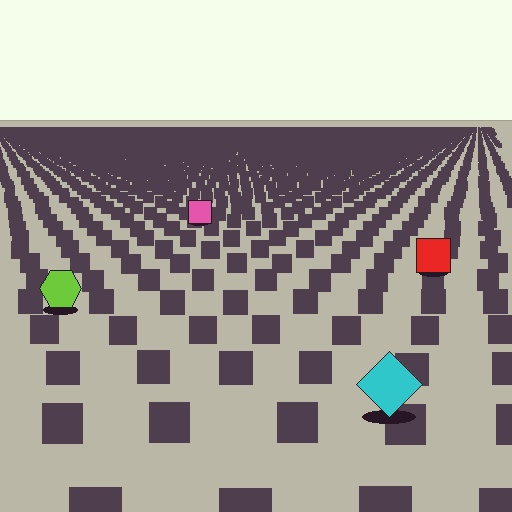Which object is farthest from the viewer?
The pink square is farthest from the viewer. It appears smaller and the ground texture around it is denser.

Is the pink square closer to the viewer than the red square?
No. The red square is closer — you can tell from the texture gradient: the ground texture is coarser near it.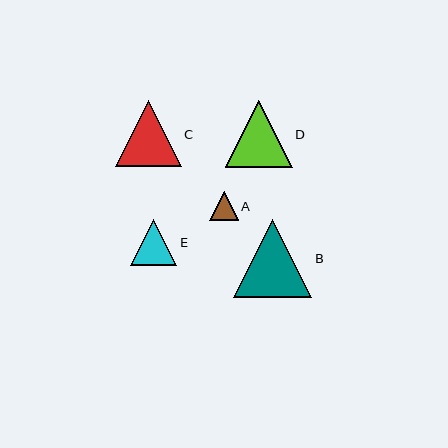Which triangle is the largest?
Triangle B is the largest with a size of approximately 78 pixels.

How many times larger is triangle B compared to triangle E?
Triangle B is approximately 1.7 times the size of triangle E.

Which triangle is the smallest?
Triangle A is the smallest with a size of approximately 28 pixels.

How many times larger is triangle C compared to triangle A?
Triangle C is approximately 2.3 times the size of triangle A.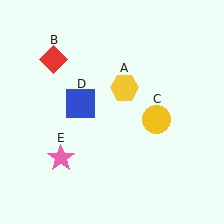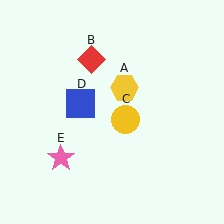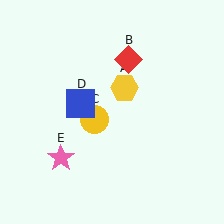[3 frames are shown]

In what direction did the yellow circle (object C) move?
The yellow circle (object C) moved left.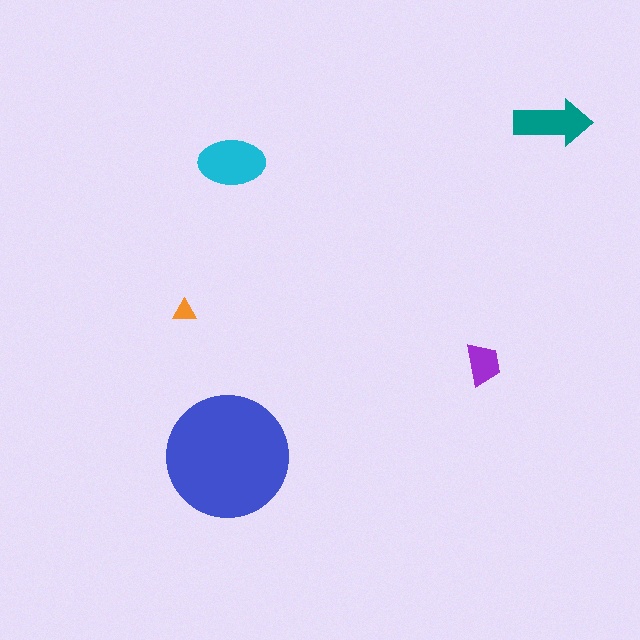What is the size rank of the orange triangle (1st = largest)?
5th.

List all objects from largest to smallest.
The blue circle, the cyan ellipse, the teal arrow, the purple trapezoid, the orange triangle.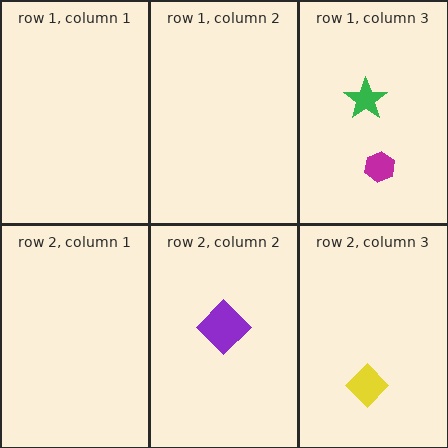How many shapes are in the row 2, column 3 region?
1.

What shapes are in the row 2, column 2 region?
The purple diamond.